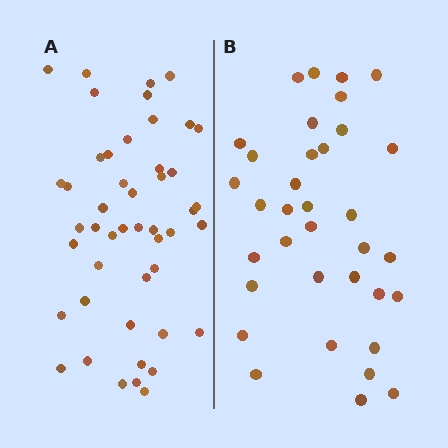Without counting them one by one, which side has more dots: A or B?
Region A (the left region) has more dots.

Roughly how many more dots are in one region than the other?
Region A has roughly 12 or so more dots than region B.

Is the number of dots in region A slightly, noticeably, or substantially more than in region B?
Region A has noticeably more, but not dramatically so. The ratio is roughly 1.3 to 1.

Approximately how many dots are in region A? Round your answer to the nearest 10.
About 50 dots. (The exact count is 47, which rounds to 50.)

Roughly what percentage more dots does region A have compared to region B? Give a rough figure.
About 35% more.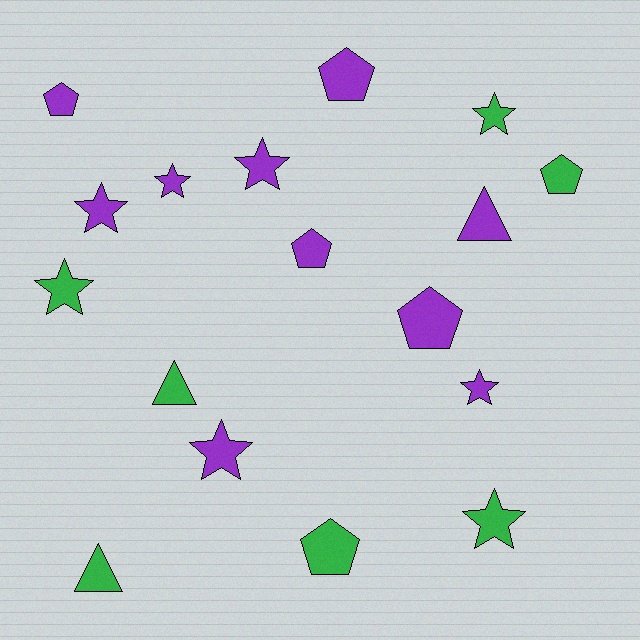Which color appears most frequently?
Purple, with 10 objects.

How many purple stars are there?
There are 5 purple stars.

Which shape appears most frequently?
Star, with 8 objects.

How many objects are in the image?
There are 17 objects.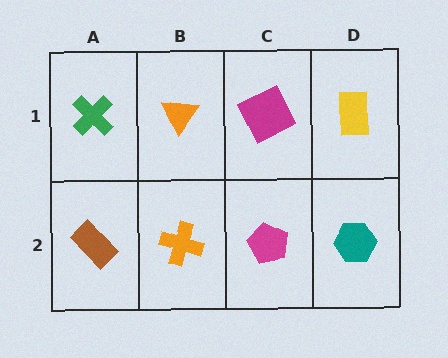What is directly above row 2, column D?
A yellow rectangle.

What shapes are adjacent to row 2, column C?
A magenta square (row 1, column C), an orange cross (row 2, column B), a teal hexagon (row 2, column D).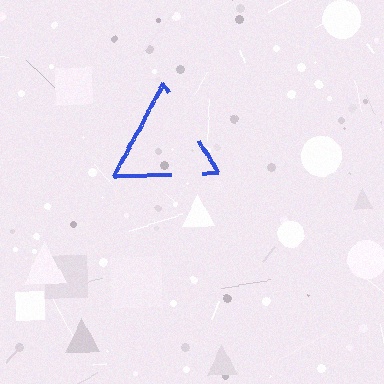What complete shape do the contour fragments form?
The contour fragments form a triangle.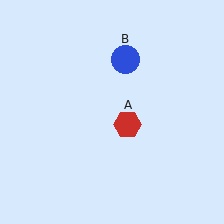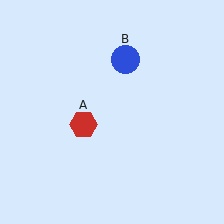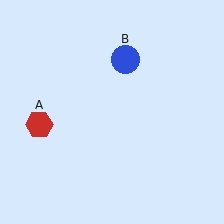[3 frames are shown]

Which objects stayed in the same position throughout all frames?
Blue circle (object B) remained stationary.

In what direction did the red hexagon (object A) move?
The red hexagon (object A) moved left.